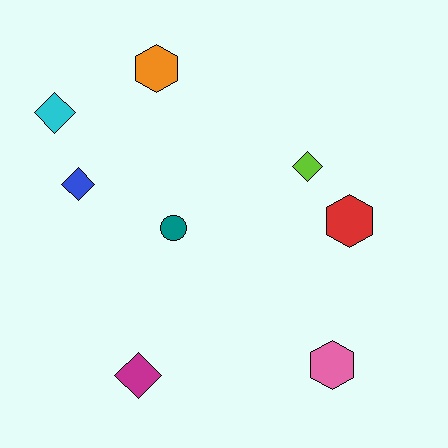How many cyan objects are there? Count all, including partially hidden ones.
There is 1 cyan object.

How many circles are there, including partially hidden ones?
There is 1 circle.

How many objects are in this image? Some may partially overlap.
There are 8 objects.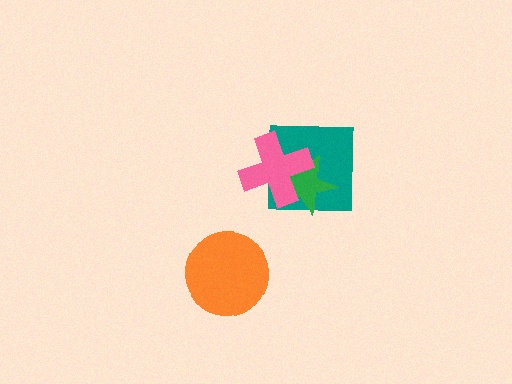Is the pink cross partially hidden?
No, no other shape covers it.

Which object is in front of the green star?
The pink cross is in front of the green star.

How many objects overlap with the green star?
2 objects overlap with the green star.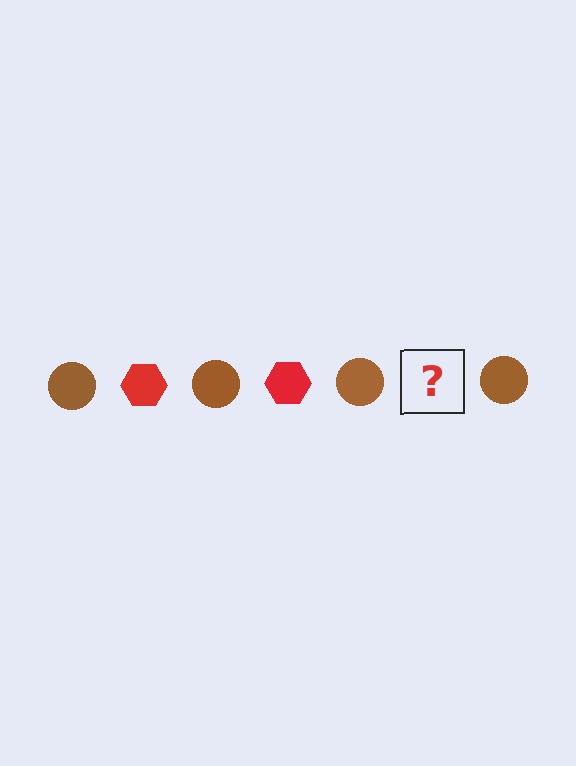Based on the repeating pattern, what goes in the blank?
The blank should be a red hexagon.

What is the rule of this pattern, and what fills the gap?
The rule is that the pattern alternates between brown circle and red hexagon. The gap should be filled with a red hexagon.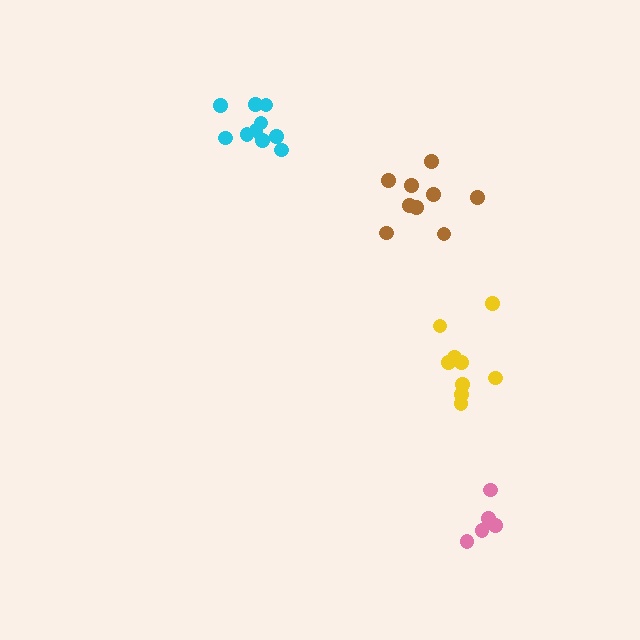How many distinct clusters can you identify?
There are 4 distinct clusters.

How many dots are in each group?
Group 1: 10 dots, Group 2: 9 dots, Group 3: 9 dots, Group 4: 5 dots (33 total).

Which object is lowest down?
The pink cluster is bottommost.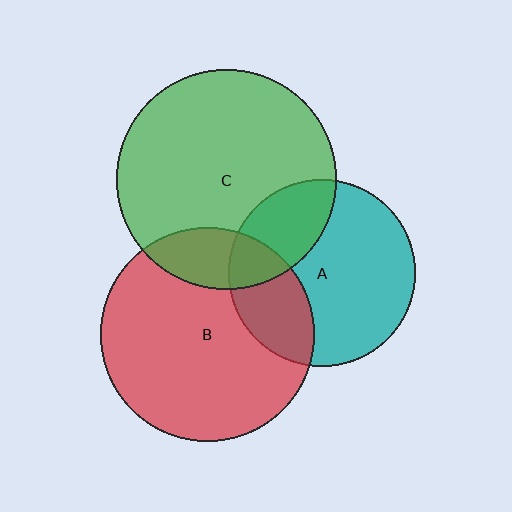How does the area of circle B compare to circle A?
Approximately 1.3 times.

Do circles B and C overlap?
Yes.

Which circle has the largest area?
Circle C (green).